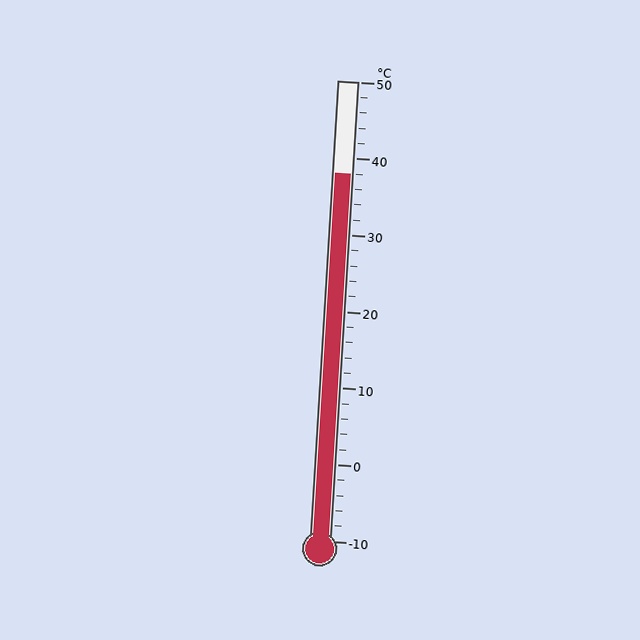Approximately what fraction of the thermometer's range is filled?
The thermometer is filled to approximately 80% of its range.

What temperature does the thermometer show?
The thermometer shows approximately 38°C.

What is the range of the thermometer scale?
The thermometer scale ranges from -10°C to 50°C.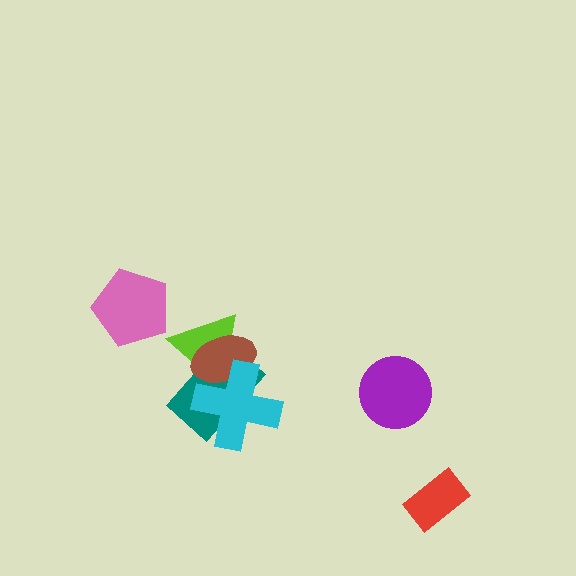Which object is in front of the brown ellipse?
The cyan cross is in front of the brown ellipse.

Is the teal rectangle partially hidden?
Yes, it is partially covered by another shape.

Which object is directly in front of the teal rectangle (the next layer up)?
The brown ellipse is directly in front of the teal rectangle.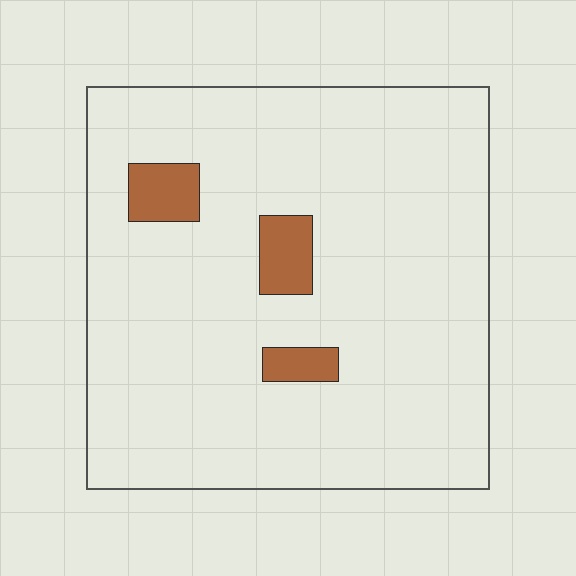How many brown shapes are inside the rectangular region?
3.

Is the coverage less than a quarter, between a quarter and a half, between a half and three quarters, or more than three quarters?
Less than a quarter.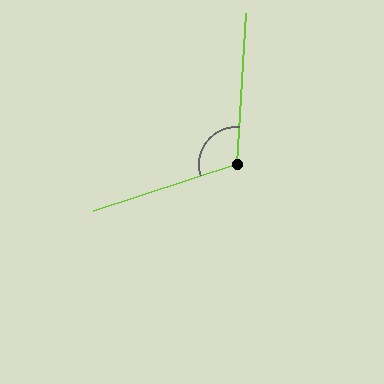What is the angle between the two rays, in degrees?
Approximately 112 degrees.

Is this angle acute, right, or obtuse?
It is obtuse.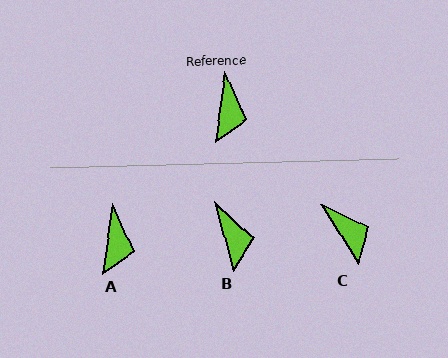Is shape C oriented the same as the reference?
No, it is off by about 39 degrees.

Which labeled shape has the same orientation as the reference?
A.